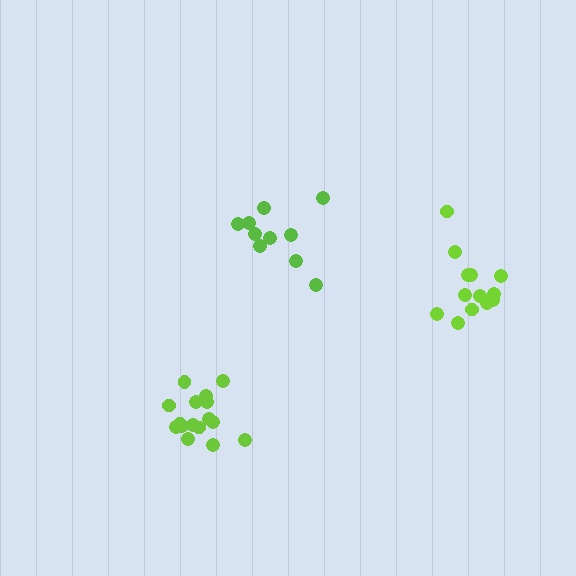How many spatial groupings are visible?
There are 3 spatial groupings.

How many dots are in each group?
Group 1: 16 dots, Group 2: 13 dots, Group 3: 10 dots (39 total).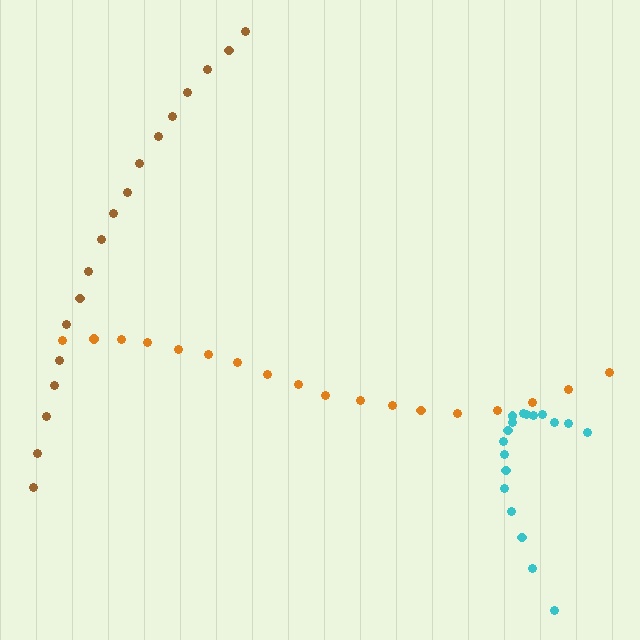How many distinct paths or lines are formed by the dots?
There are 3 distinct paths.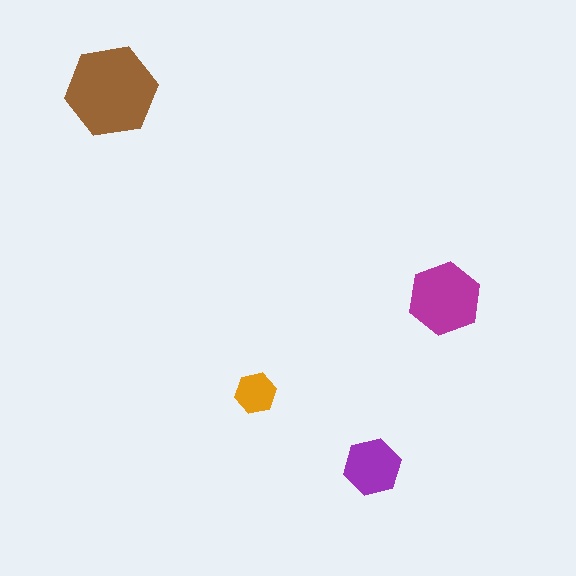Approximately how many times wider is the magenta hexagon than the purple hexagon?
About 1.5 times wider.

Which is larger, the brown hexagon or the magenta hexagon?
The brown one.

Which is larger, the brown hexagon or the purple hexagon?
The brown one.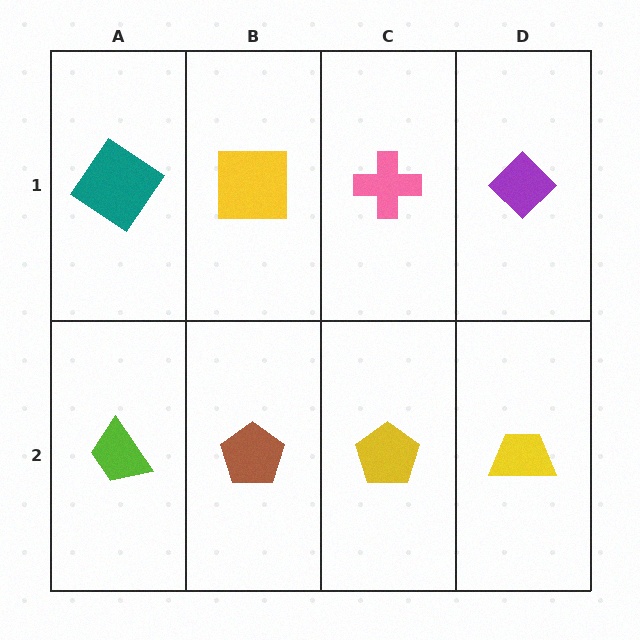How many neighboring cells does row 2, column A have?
2.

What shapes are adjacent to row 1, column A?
A lime trapezoid (row 2, column A), a yellow square (row 1, column B).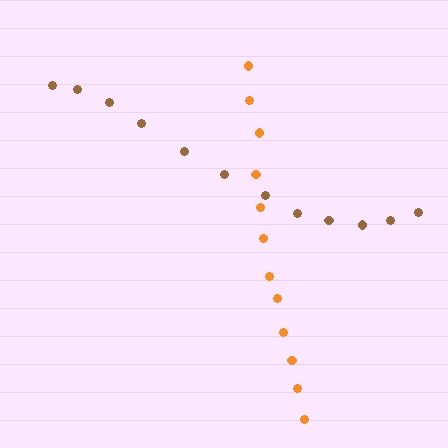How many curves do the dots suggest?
There are 2 distinct paths.